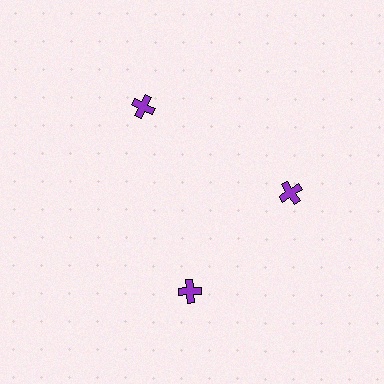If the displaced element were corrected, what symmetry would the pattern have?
It would have 3-fold rotational symmetry — the pattern would map onto itself every 120 degrees.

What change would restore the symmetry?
The symmetry would be restored by rotating it back into even spacing with its neighbors so that all 3 crosses sit at equal angles and equal distance from the center.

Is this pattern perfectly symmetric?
No. The 3 purple crosses are arranged in a ring, but one element near the 7 o'clock position is rotated out of alignment along the ring, breaking the 3-fold rotational symmetry.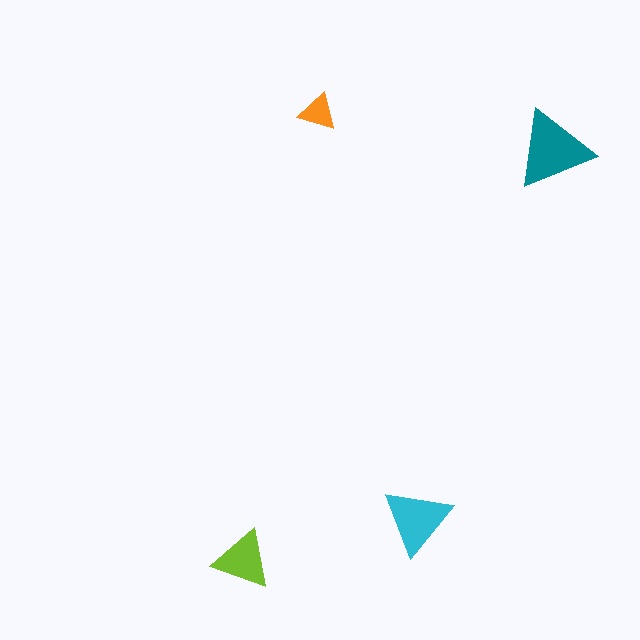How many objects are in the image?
There are 4 objects in the image.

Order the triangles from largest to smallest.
the teal one, the cyan one, the lime one, the orange one.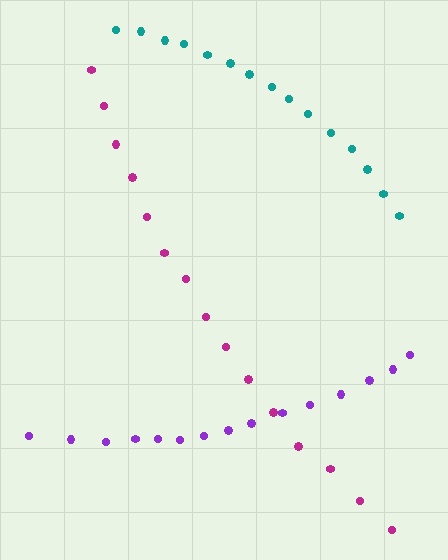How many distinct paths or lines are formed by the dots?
There are 3 distinct paths.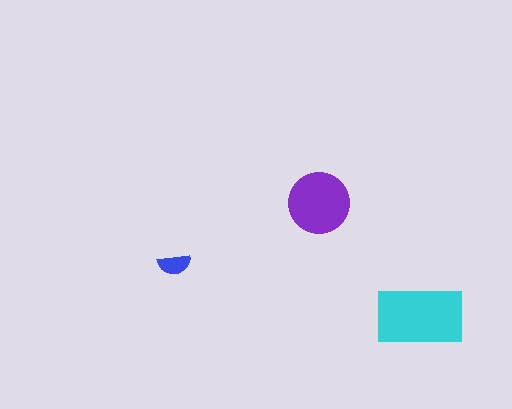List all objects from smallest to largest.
The blue semicircle, the purple circle, the cyan rectangle.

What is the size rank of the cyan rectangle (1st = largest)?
1st.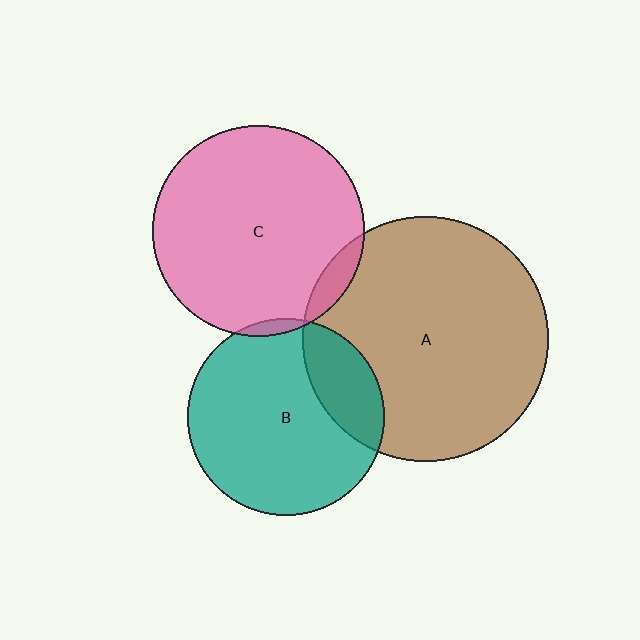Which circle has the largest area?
Circle A (brown).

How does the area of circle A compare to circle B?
Approximately 1.5 times.